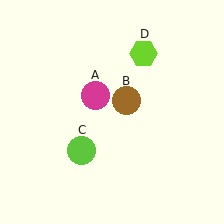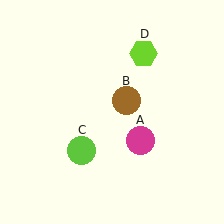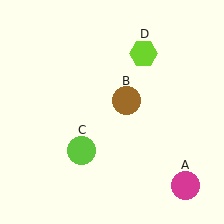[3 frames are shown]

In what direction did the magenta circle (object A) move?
The magenta circle (object A) moved down and to the right.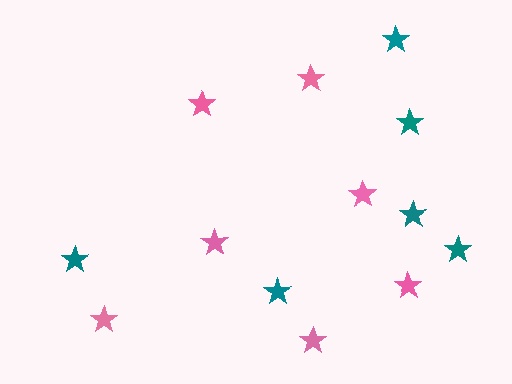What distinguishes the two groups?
There are 2 groups: one group of teal stars (6) and one group of pink stars (7).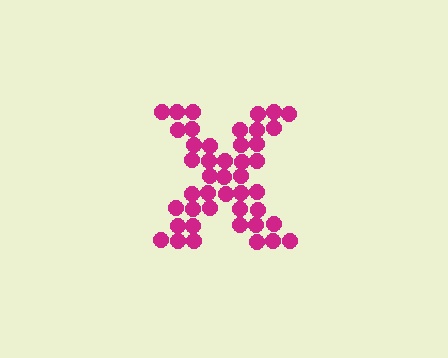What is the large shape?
The large shape is the letter X.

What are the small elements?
The small elements are circles.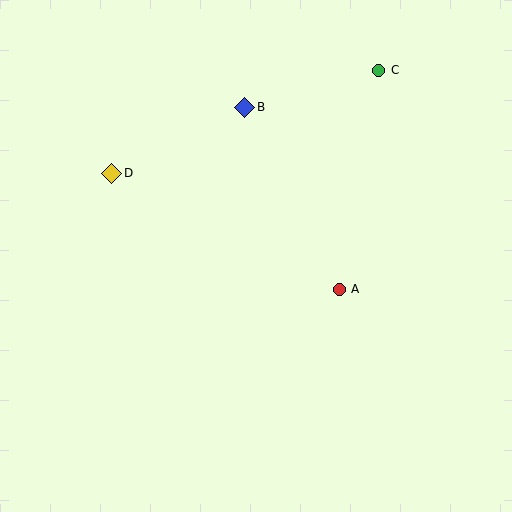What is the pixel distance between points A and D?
The distance between A and D is 255 pixels.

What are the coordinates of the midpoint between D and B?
The midpoint between D and B is at (178, 140).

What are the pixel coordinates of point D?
Point D is at (112, 173).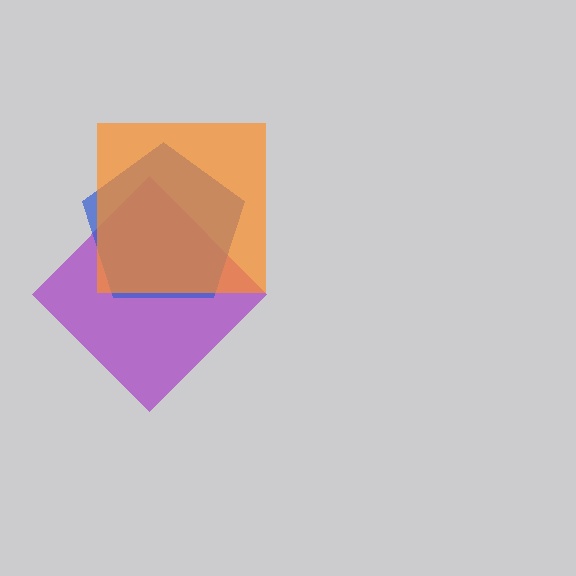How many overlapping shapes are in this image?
There are 3 overlapping shapes in the image.